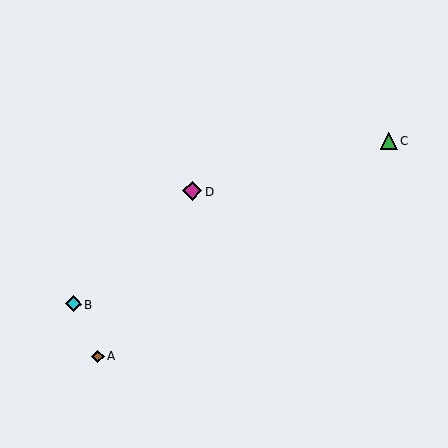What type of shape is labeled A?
Shape A is a brown diamond.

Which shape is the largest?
The magenta diamond (labeled D) is the largest.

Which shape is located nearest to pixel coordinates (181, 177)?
The magenta diamond (labeled D) at (192, 191) is nearest to that location.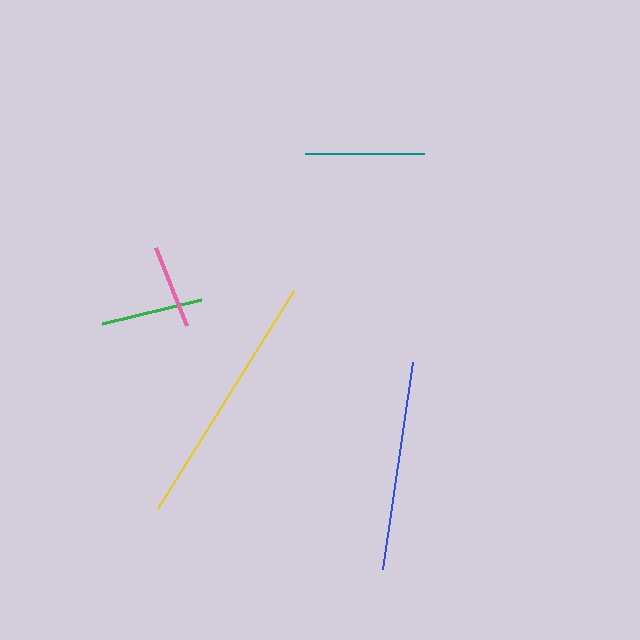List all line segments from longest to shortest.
From longest to shortest: yellow, blue, teal, green, pink.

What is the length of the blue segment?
The blue segment is approximately 209 pixels long.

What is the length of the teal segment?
The teal segment is approximately 119 pixels long.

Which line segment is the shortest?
The pink line is the shortest at approximately 84 pixels.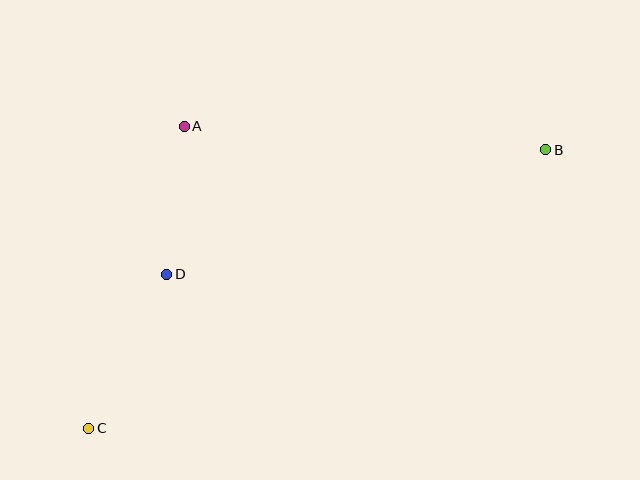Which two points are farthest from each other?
Points B and C are farthest from each other.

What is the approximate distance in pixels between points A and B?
The distance between A and B is approximately 363 pixels.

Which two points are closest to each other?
Points A and D are closest to each other.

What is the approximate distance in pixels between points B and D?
The distance between B and D is approximately 399 pixels.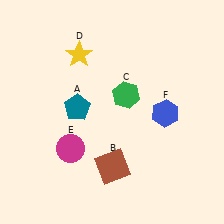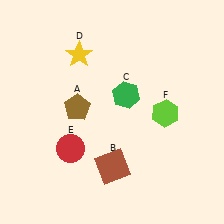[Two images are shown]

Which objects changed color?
A changed from teal to brown. E changed from magenta to red. F changed from blue to lime.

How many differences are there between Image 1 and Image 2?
There are 3 differences between the two images.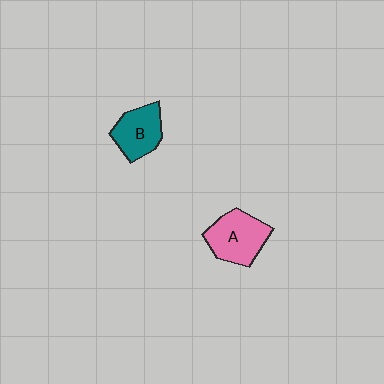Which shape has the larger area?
Shape A (pink).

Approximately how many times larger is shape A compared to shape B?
Approximately 1.2 times.